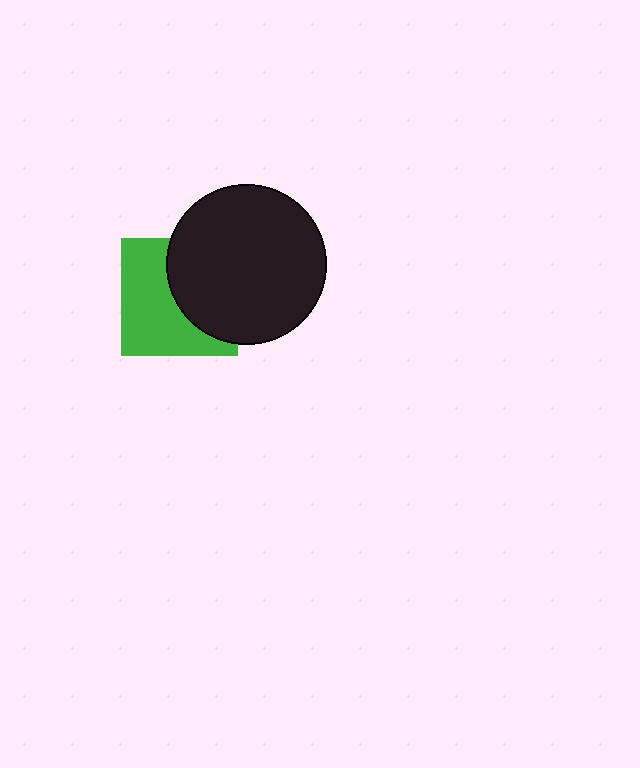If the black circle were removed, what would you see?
You would see the complete green square.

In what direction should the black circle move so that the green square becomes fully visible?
The black circle should move right. That is the shortest direction to clear the overlap and leave the green square fully visible.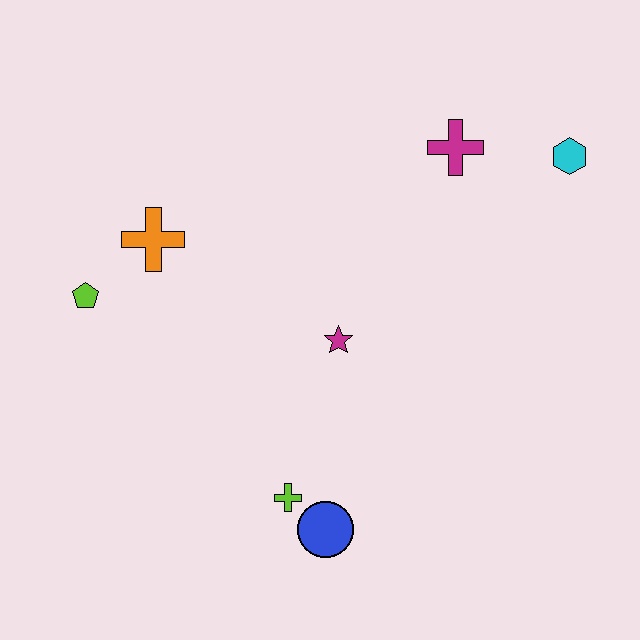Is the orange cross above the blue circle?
Yes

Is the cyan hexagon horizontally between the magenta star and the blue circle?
No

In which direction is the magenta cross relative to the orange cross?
The magenta cross is to the right of the orange cross.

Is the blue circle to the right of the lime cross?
Yes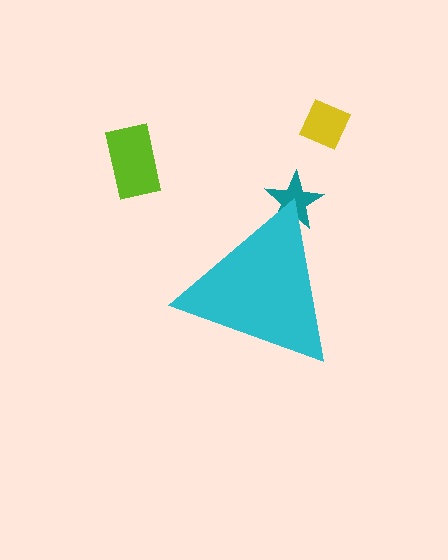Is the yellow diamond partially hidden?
No, the yellow diamond is fully visible.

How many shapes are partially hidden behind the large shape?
1 shape is partially hidden.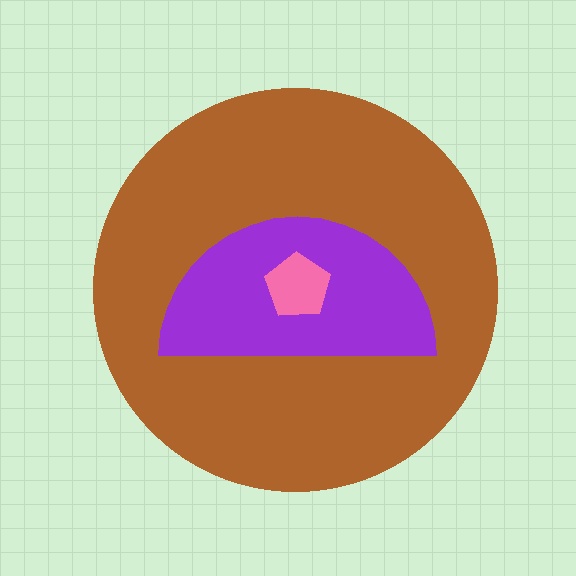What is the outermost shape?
The brown circle.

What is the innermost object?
The pink pentagon.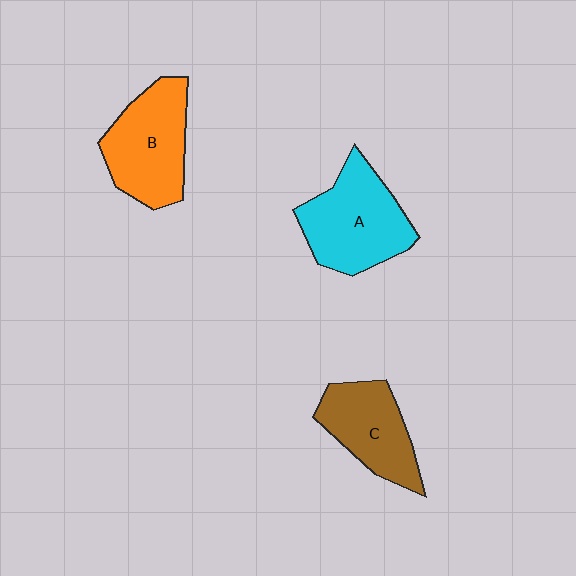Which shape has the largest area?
Shape A (cyan).